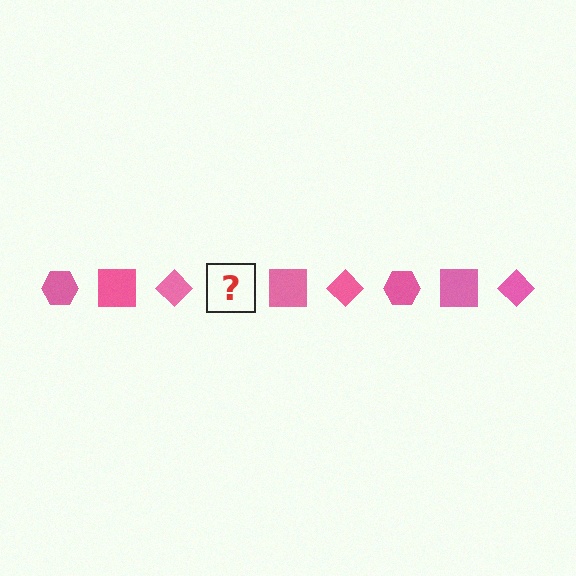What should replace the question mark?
The question mark should be replaced with a pink hexagon.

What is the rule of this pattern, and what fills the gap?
The rule is that the pattern cycles through hexagon, square, diamond shapes in pink. The gap should be filled with a pink hexagon.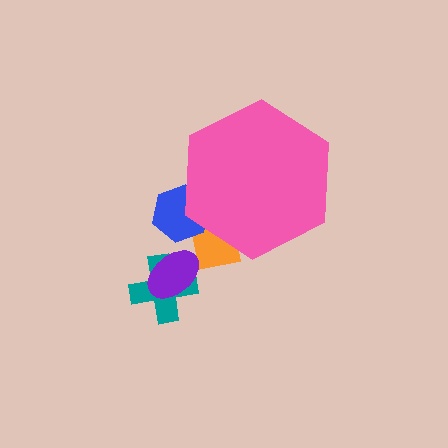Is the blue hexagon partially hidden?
Yes, the blue hexagon is partially hidden behind the pink hexagon.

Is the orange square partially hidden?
Yes, the orange square is partially hidden behind the pink hexagon.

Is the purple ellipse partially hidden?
No, the purple ellipse is fully visible.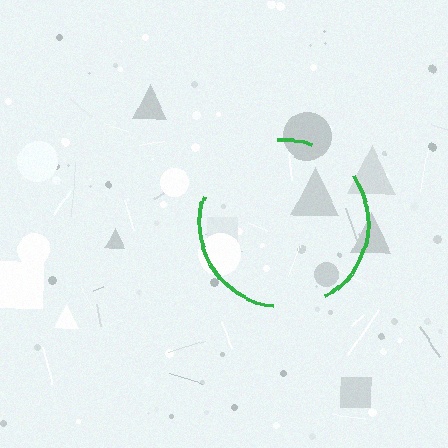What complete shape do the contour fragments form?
The contour fragments form a circle.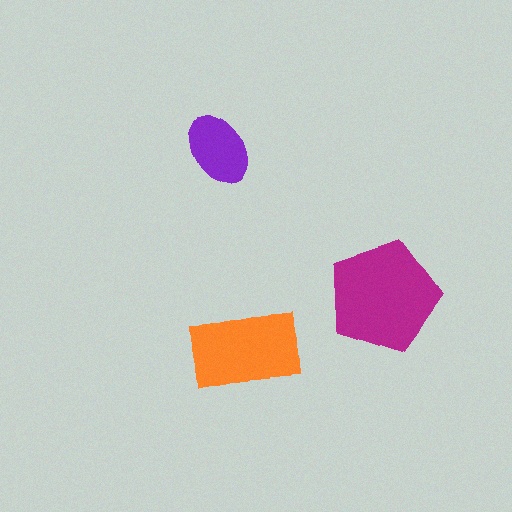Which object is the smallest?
The purple ellipse.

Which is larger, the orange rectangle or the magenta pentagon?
The magenta pentagon.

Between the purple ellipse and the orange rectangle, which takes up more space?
The orange rectangle.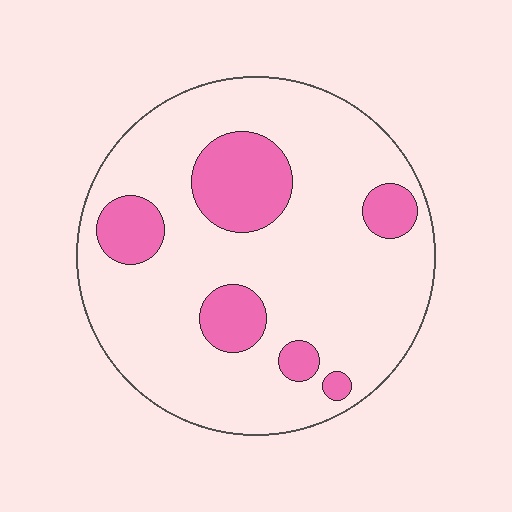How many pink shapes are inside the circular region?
6.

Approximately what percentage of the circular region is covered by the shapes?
Approximately 20%.